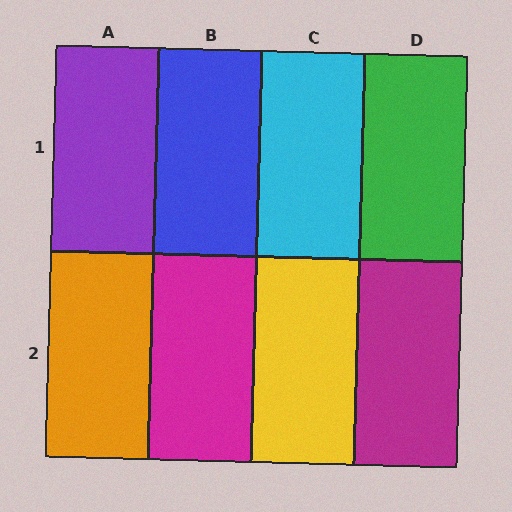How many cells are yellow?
1 cell is yellow.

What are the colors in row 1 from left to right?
Purple, blue, cyan, green.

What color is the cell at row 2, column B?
Magenta.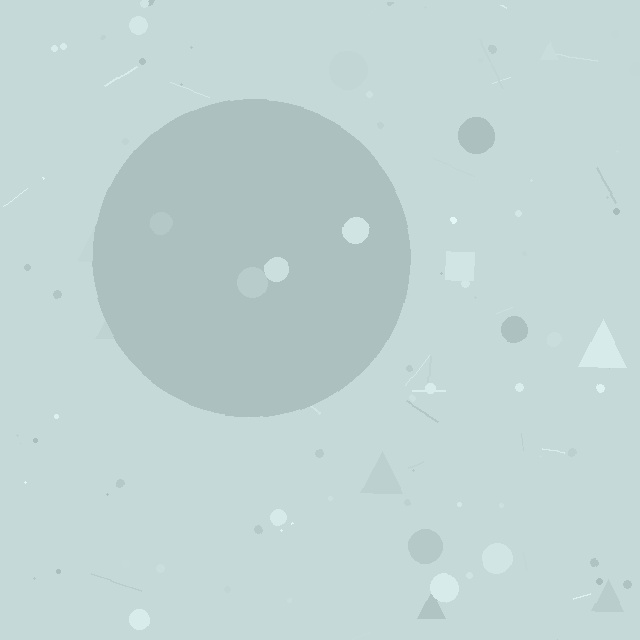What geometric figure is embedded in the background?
A circle is embedded in the background.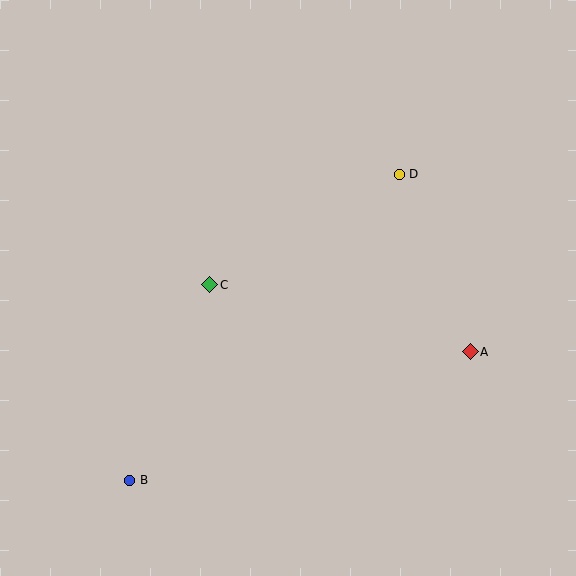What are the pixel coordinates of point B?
Point B is at (130, 480).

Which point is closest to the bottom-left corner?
Point B is closest to the bottom-left corner.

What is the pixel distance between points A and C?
The distance between A and C is 269 pixels.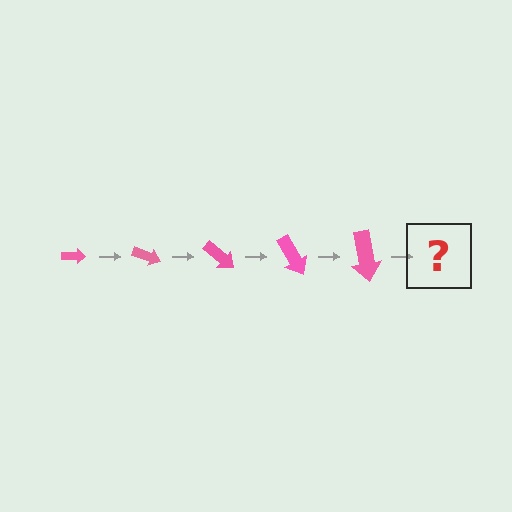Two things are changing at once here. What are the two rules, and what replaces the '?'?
The two rules are that the arrow grows larger each step and it rotates 20 degrees each step. The '?' should be an arrow, larger than the previous one and rotated 100 degrees from the start.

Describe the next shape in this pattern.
It should be an arrow, larger than the previous one and rotated 100 degrees from the start.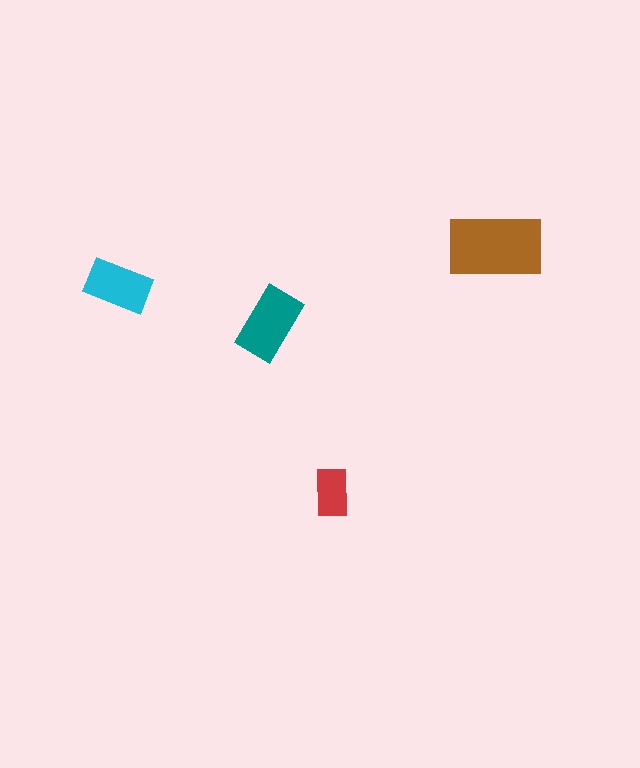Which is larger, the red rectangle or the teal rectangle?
The teal one.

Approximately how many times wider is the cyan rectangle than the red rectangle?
About 1.5 times wider.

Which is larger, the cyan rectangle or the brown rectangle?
The brown one.